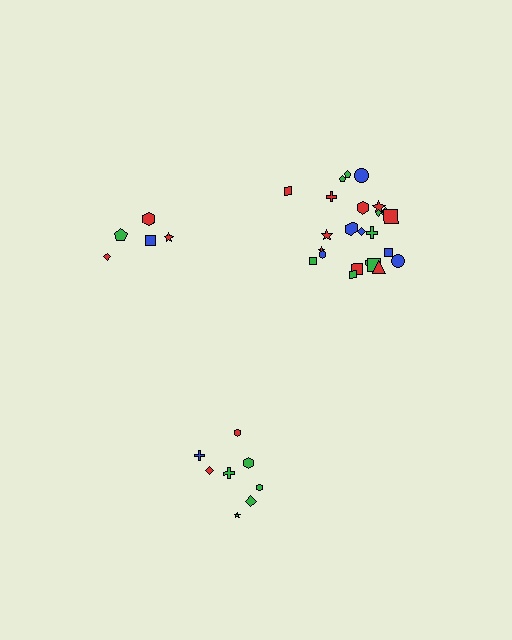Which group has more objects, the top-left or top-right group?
The top-right group.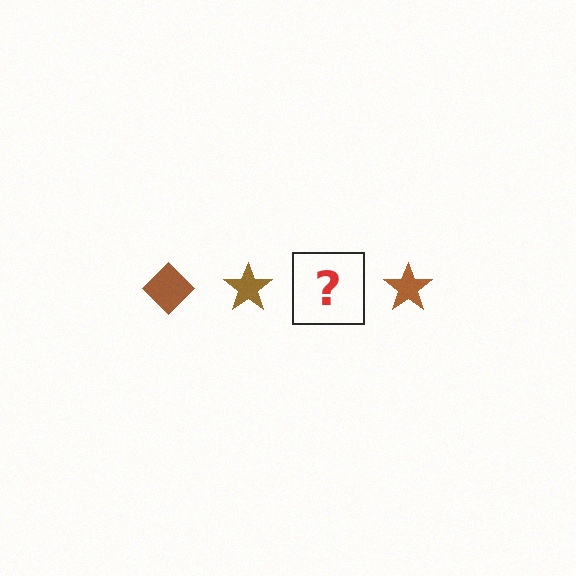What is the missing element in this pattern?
The missing element is a brown diamond.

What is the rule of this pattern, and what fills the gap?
The rule is that the pattern cycles through diamond, star shapes in brown. The gap should be filled with a brown diamond.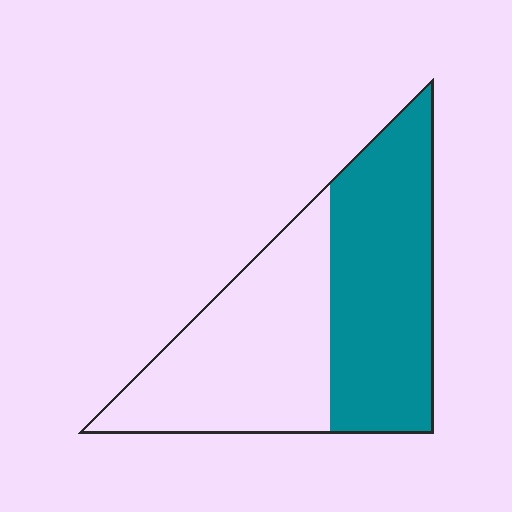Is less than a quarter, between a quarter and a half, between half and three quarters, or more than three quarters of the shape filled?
Between a quarter and a half.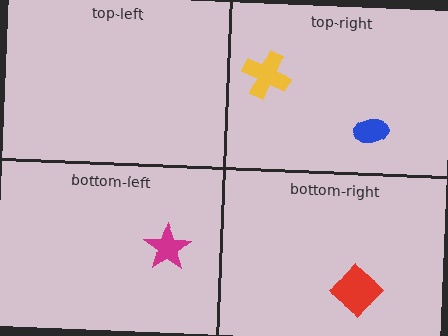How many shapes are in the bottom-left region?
1.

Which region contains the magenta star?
The bottom-left region.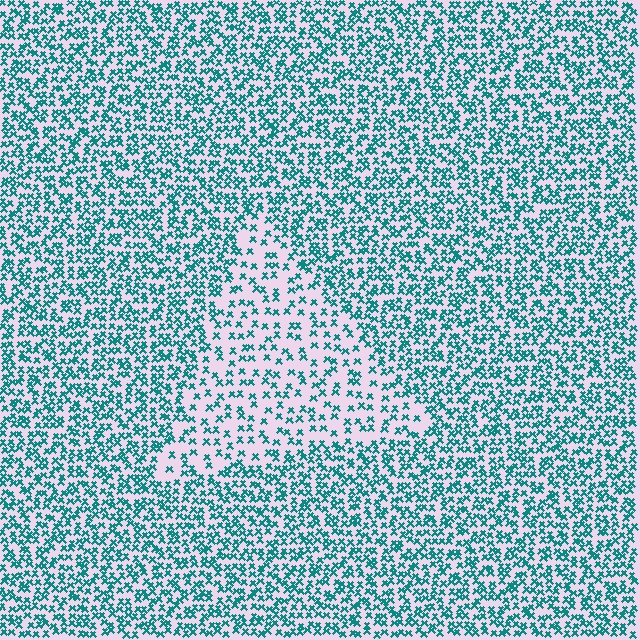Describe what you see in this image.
The image contains small teal elements arranged at two different densities. A triangle-shaped region is visible where the elements are less densely packed than the surrounding area.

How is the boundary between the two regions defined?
The boundary is defined by a change in element density (approximately 2.0x ratio). All elements are the same color, size, and shape.